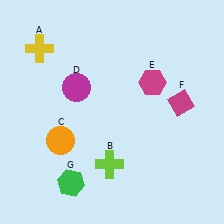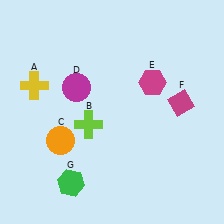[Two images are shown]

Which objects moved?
The objects that moved are: the yellow cross (A), the lime cross (B).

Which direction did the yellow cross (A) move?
The yellow cross (A) moved down.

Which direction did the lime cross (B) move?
The lime cross (B) moved up.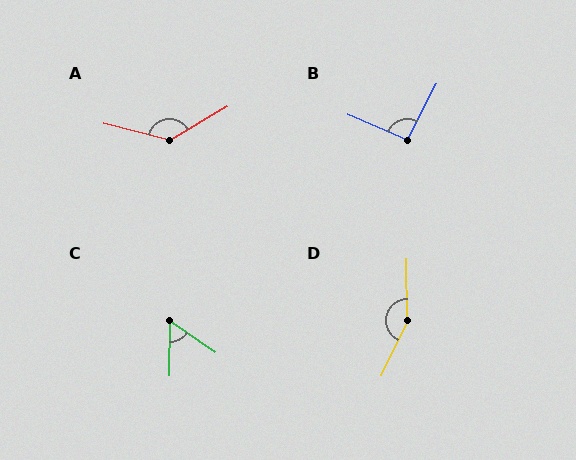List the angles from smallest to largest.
C (56°), B (95°), A (136°), D (154°).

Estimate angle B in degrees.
Approximately 95 degrees.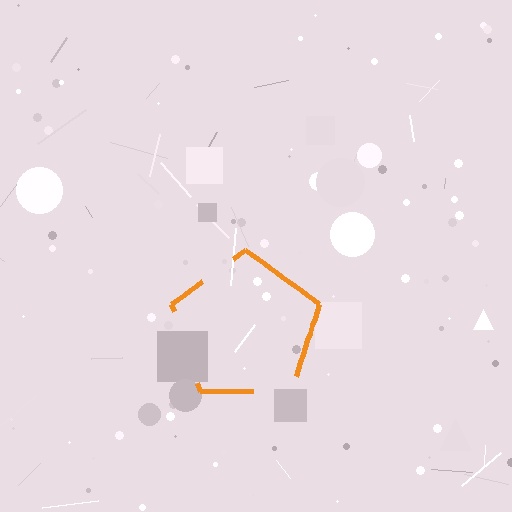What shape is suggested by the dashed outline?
The dashed outline suggests a pentagon.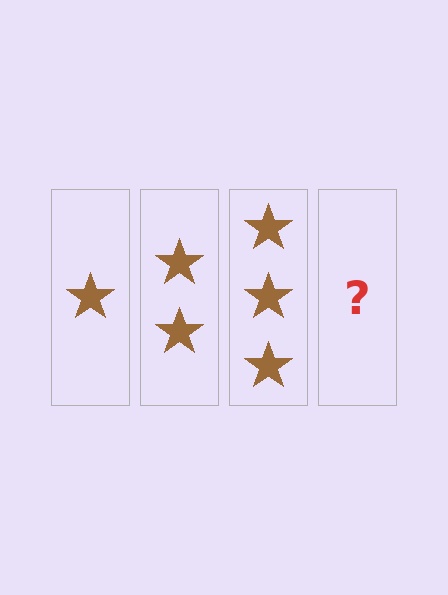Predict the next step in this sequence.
The next step is 4 stars.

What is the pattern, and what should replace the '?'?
The pattern is that each step adds one more star. The '?' should be 4 stars.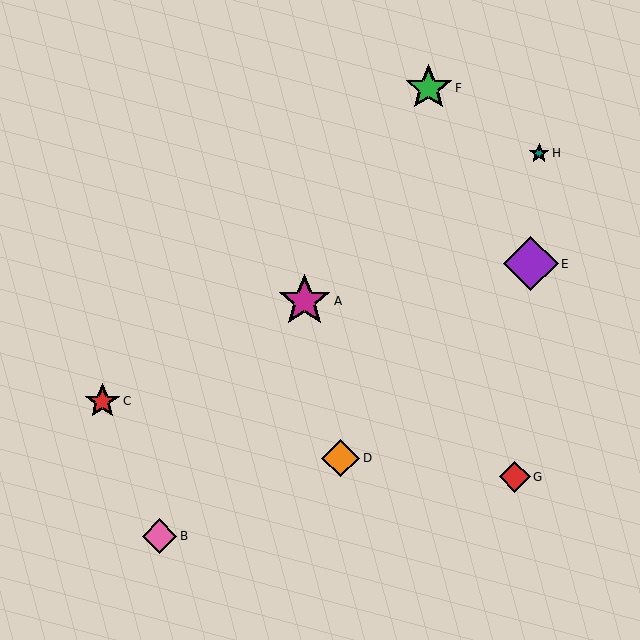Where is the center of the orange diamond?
The center of the orange diamond is at (341, 458).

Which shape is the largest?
The purple diamond (labeled E) is the largest.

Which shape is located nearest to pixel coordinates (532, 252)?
The purple diamond (labeled E) at (531, 264) is nearest to that location.